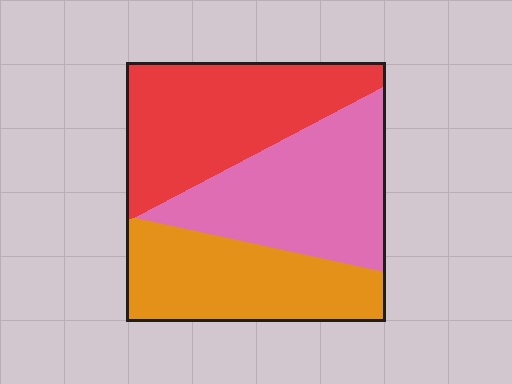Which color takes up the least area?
Orange, at roughly 30%.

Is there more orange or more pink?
Pink.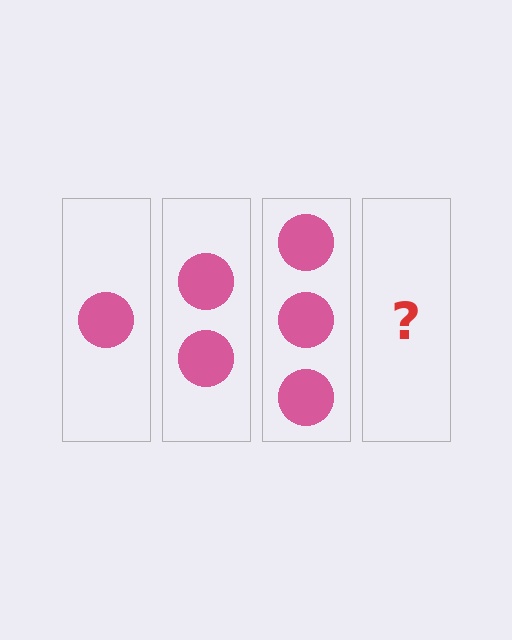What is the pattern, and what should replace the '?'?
The pattern is that each step adds one more circle. The '?' should be 4 circles.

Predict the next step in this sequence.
The next step is 4 circles.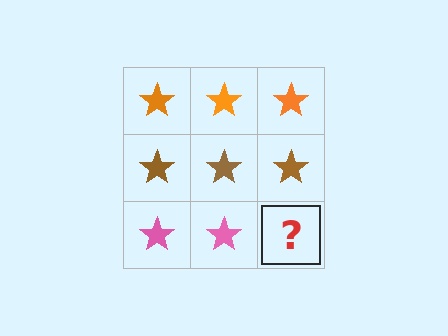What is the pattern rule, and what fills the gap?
The rule is that each row has a consistent color. The gap should be filled with a pink star.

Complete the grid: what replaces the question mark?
The question mark should be replaced with a pink star.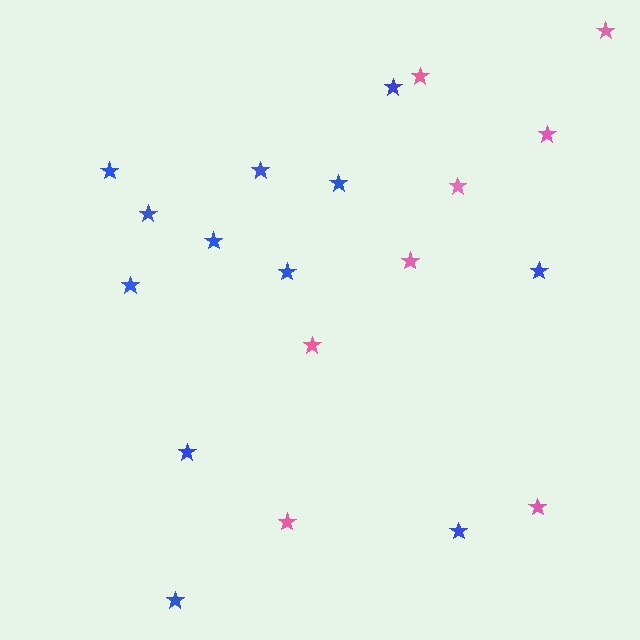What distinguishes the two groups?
There are 2 groups: one group of pink stars (8) and one group of blue stars (12).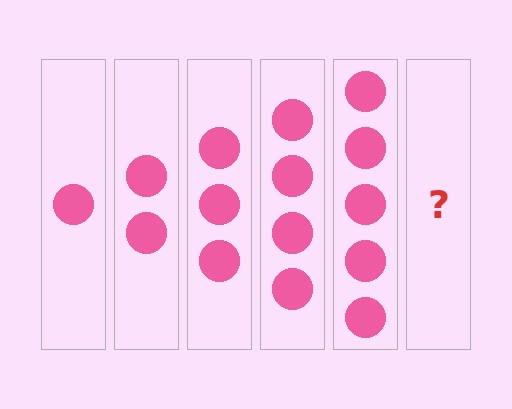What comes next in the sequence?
The next element should be 6 circles.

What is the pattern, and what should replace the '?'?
The pattern is that each step adds one more circle. The '?' should be 6 circles.